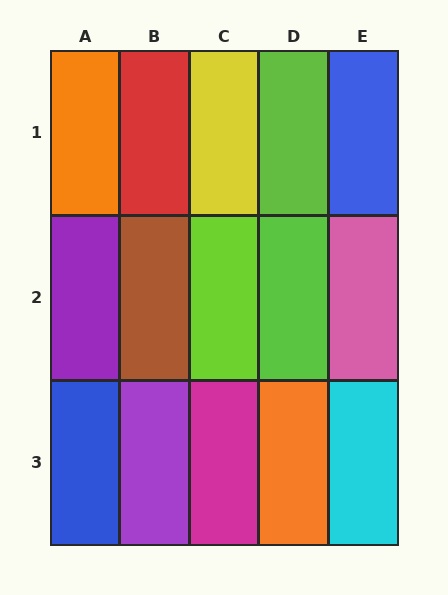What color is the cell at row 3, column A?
Blue.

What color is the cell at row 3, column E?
Cyan.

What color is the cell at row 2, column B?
Brown.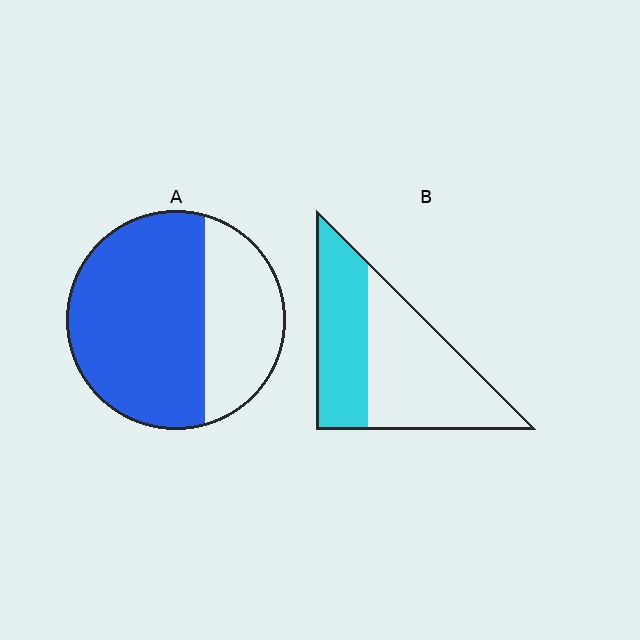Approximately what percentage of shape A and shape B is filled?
A is approximately 65% and B is approximately 40%.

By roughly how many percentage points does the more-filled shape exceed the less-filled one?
By roughly 25 percentage points (A over B).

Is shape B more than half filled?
No.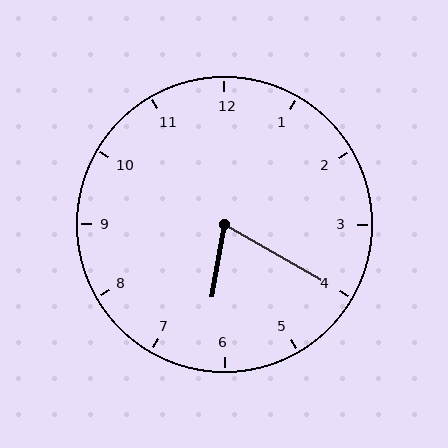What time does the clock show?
6:20.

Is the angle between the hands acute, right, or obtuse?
It is acute.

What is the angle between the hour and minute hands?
Approximately 70 degrees.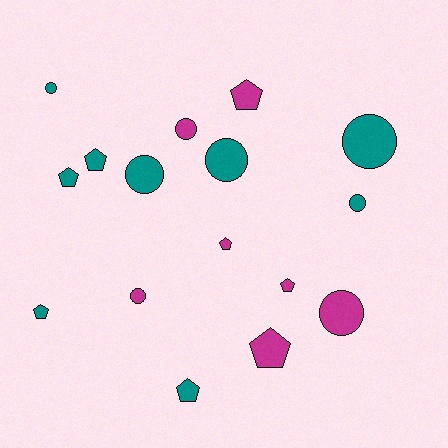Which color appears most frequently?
Teal, with 9 objects.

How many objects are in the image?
There are 16 objects.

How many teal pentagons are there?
There are 4 teal pentagons.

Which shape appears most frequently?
Circle, with 8 objects.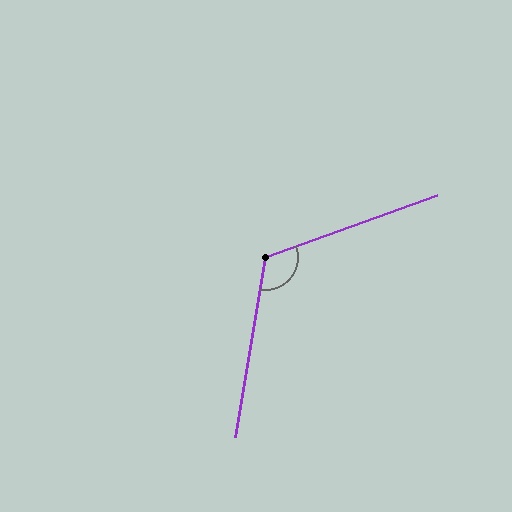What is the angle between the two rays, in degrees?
Approximately 119 degrees.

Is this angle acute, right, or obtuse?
It is obtuse.